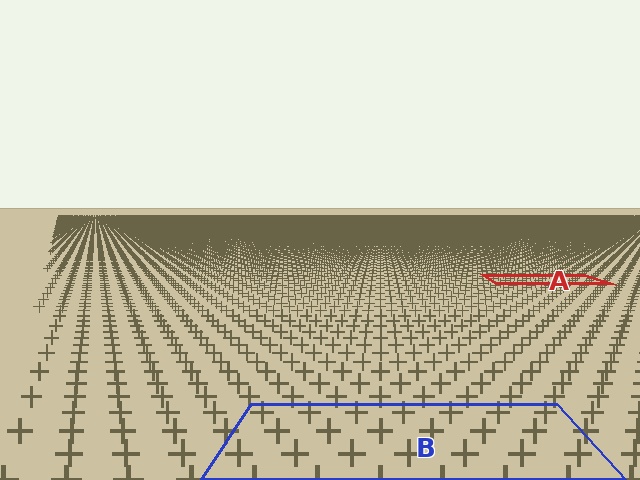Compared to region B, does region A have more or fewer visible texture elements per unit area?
Region A has more texture elements per unit area — they are packed more densely because it is farther away.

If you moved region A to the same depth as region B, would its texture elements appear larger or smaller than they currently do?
They would appear larger. At a closer depth, the same texture elements are projected at a bigger on-screen size.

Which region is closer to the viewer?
Region B is closer. The texture elements there are larger and more spread out.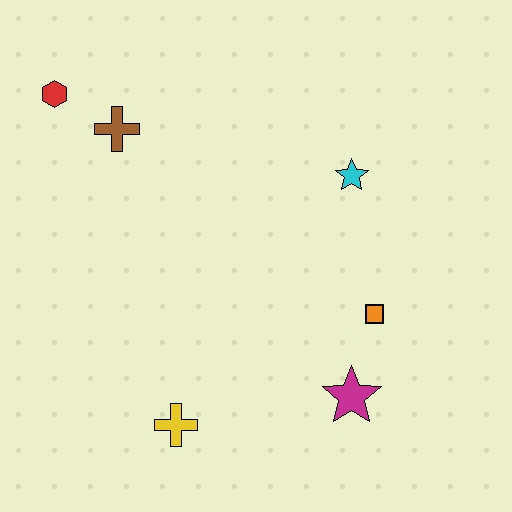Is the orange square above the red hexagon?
No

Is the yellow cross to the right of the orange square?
No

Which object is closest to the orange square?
The magenta star is closest to the orange square.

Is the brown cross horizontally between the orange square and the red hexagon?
Yes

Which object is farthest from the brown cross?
The magenta star is farthest from the brown cross.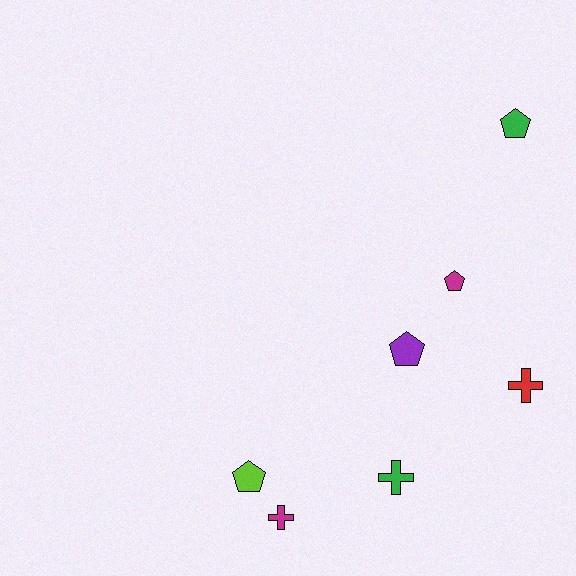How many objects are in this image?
There are 7 objects.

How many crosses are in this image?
There are 3 crosses.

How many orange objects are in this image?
There are no orange objects.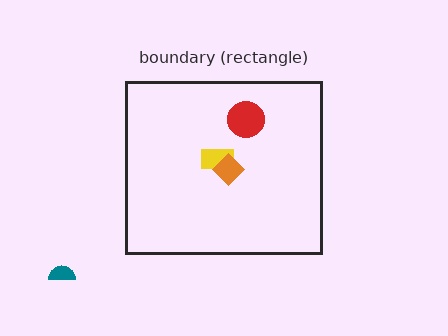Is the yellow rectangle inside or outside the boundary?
Inside.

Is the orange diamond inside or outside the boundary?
Inside.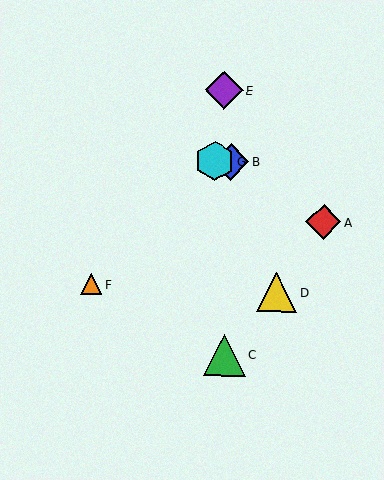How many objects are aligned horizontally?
2 objects (B, G) are aligned horizontally.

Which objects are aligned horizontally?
Objects B, G are aligned horizontally.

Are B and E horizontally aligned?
No, B is at y≈161 and E is at y≈90.